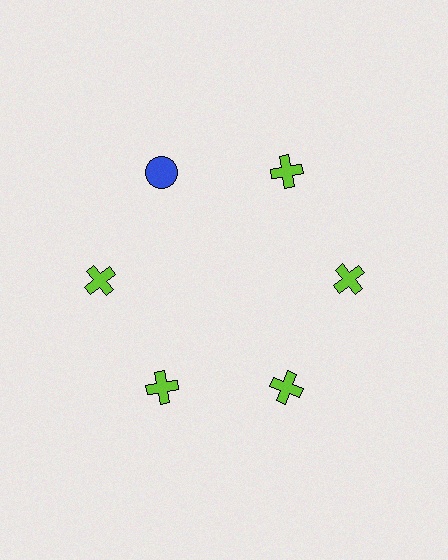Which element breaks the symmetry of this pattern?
The blue circle at roughly the 11 o'clock position breaks the symmetry. All other shapes are lime crosses.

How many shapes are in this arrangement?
There are 6 shapes arranged in a ring pattern.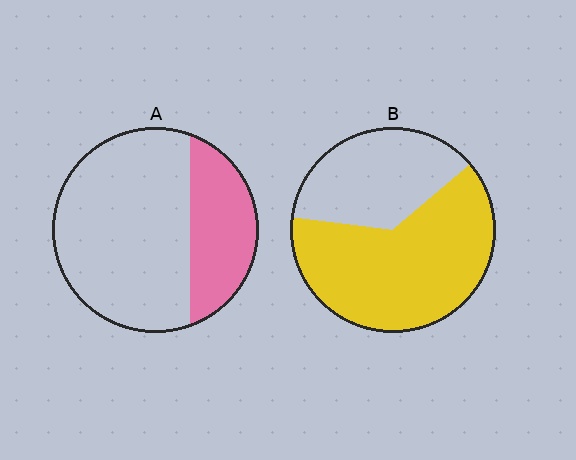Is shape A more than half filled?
No.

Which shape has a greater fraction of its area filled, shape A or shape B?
Shape B.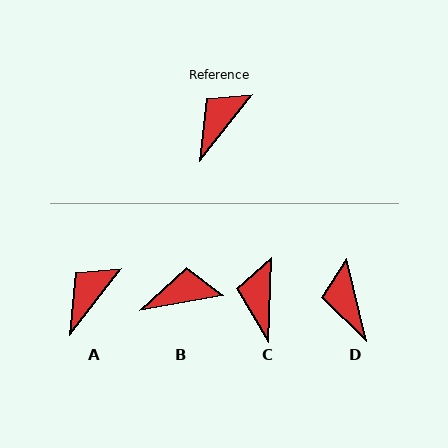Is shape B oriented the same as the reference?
No, it is off by about 42 degrees.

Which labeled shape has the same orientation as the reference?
A.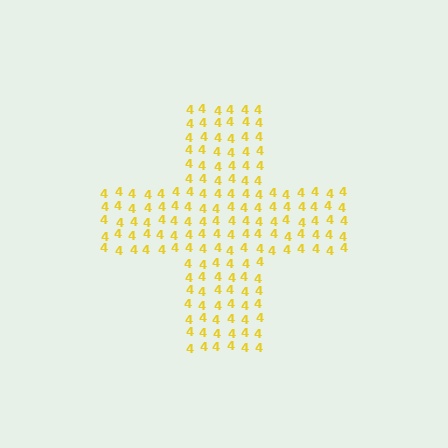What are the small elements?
The small elements are digit 4's.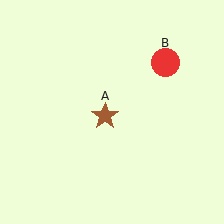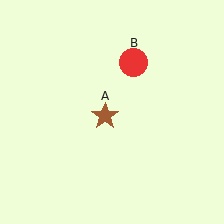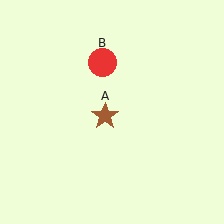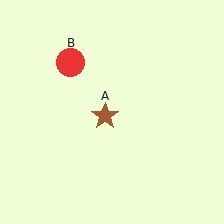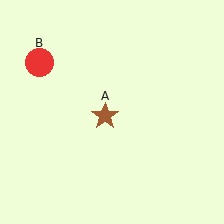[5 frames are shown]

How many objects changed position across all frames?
1 object changed position: red circle (object B).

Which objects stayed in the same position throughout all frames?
Brown star (object A) remained stationary.